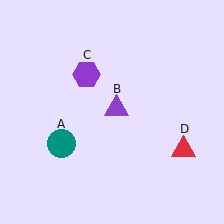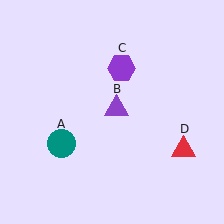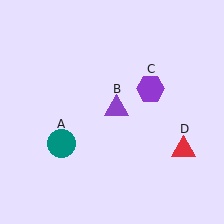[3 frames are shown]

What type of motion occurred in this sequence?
The purple hexagon (object C) rotated clockwise around the center of the scene.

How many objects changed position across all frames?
1 object changed position: purple hexagon (object C).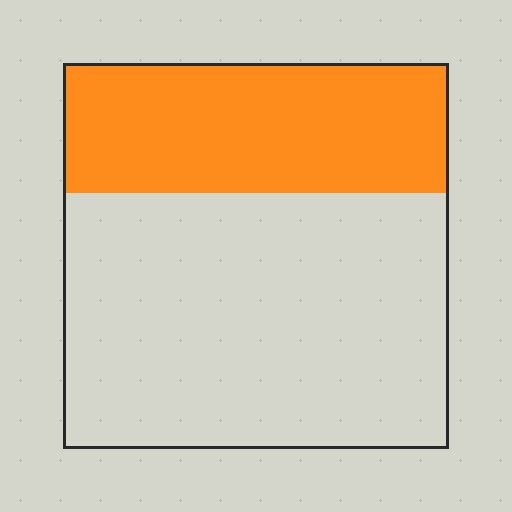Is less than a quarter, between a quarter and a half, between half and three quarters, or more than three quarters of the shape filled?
Between a quarter and a half.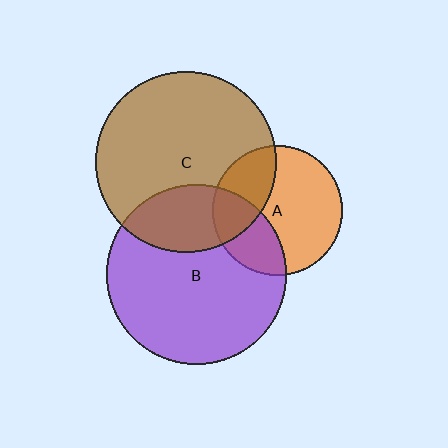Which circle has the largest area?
Circle C (brown).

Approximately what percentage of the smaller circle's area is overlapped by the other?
Approximately 25%.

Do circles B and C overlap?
Yes.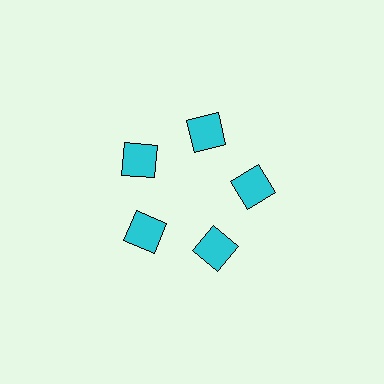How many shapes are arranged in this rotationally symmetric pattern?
There are 5 shapes, arranged in 5 groups of 1.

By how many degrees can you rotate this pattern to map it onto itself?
The pattern maps onto itself every 72 degrees of rotation.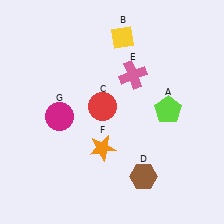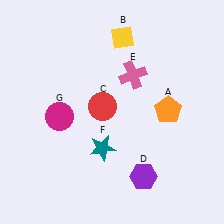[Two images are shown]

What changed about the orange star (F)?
In Image 1, F is orange. In Image 2, it changed to teal.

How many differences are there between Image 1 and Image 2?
There are 3 differences between the two images.